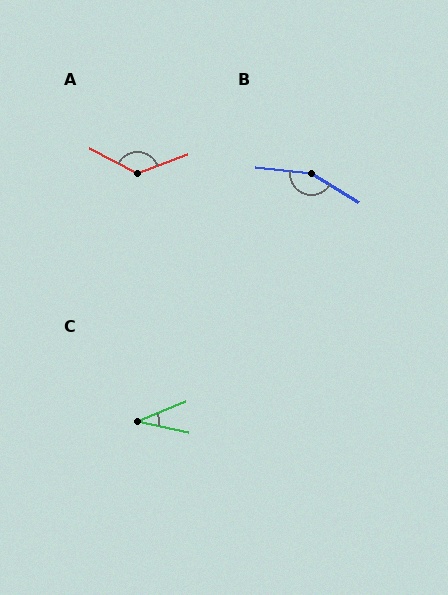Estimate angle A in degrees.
Approximately 131 degrees.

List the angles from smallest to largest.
C (34°), A (131°), B (155°).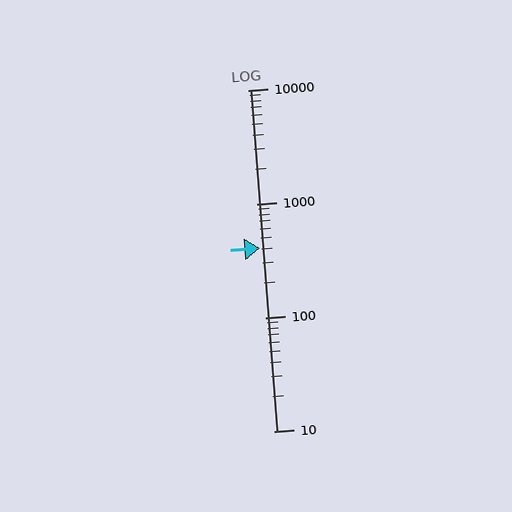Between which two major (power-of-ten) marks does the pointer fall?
The pointer is between 100 and 1000.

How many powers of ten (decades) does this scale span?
The scale spans 3 decades, from 10 to 10000.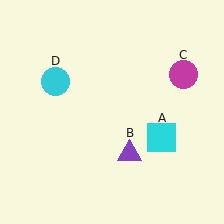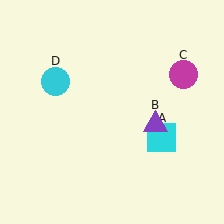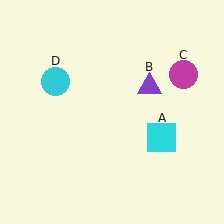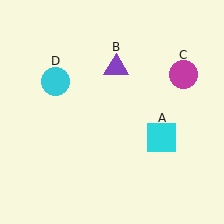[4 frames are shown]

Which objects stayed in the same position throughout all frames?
Cyan square (object A) and magenta circle (object C) and cyan circle (object D) remained stationary.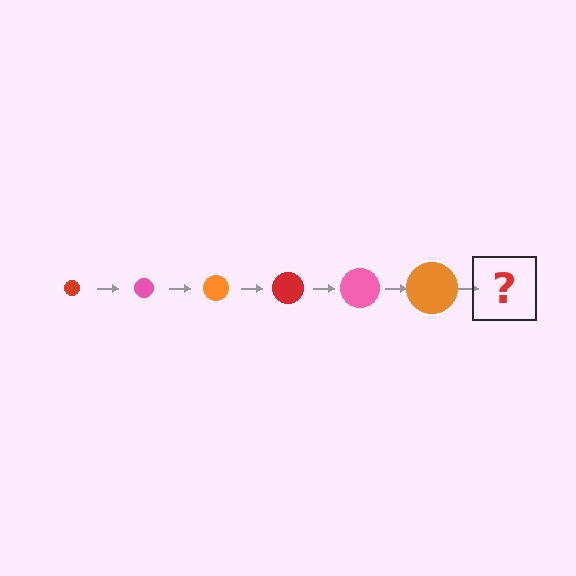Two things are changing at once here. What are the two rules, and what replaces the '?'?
The two rules are that the circle grows larger each step and the color cycles through red, pink, and orange. The '?' should be a red circle, larger than the previous one.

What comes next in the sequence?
The next element should be a red circle, larger than the previous one.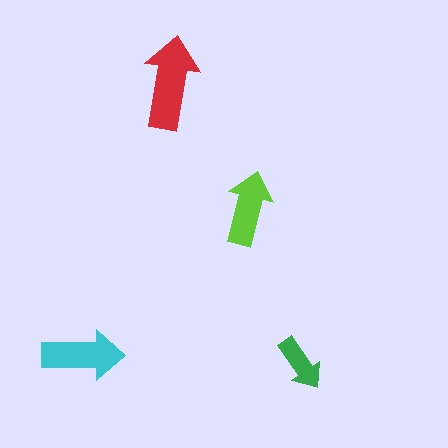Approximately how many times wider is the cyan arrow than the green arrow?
About 1.5 times wider.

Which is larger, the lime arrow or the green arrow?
The lime one.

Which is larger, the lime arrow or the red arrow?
The red one.